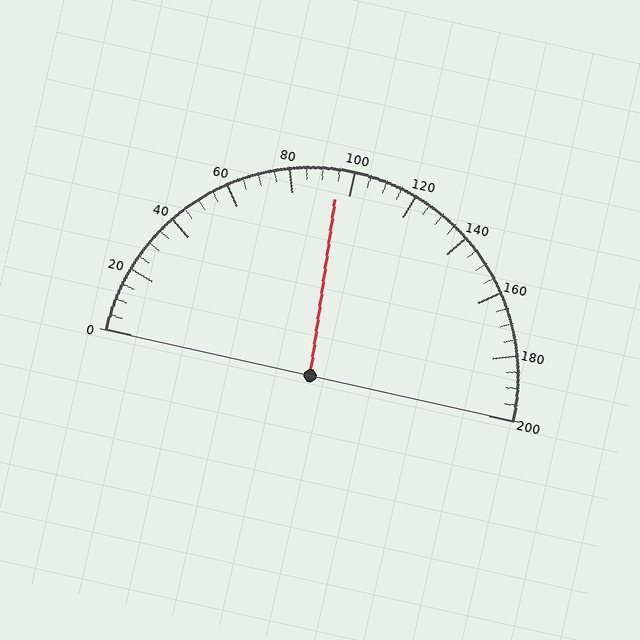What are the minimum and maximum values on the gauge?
The gauge ranges from 0 to 200.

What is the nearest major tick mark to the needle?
The nearest major tick mark is 100.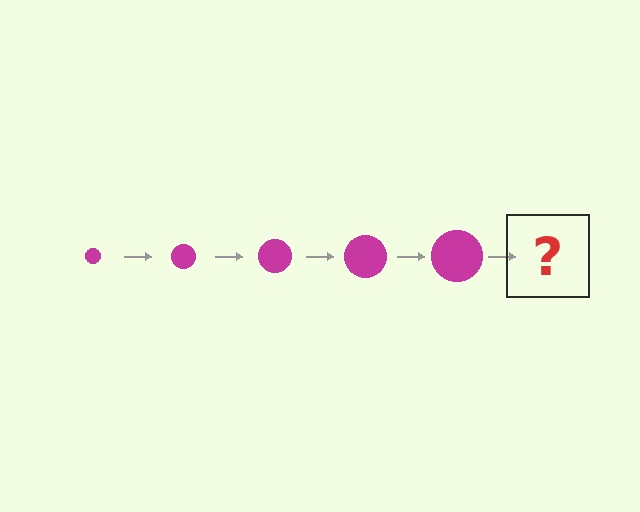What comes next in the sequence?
The next element should be a magenta circle, larger than the previous one.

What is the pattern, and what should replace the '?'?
The pattern is that the circle gets progressively larger each step. The '?' should be a magenta circle, larger than the previous one.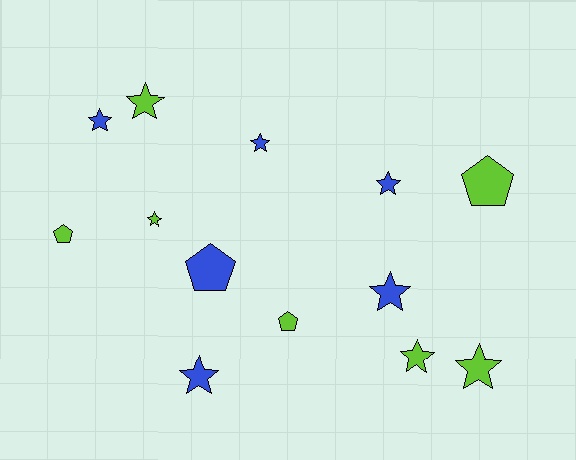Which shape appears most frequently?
Star, with 9 objects.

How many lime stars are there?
There are 4 lime stars.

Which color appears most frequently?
Lime, with 7 objects.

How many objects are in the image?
There are 13 objects.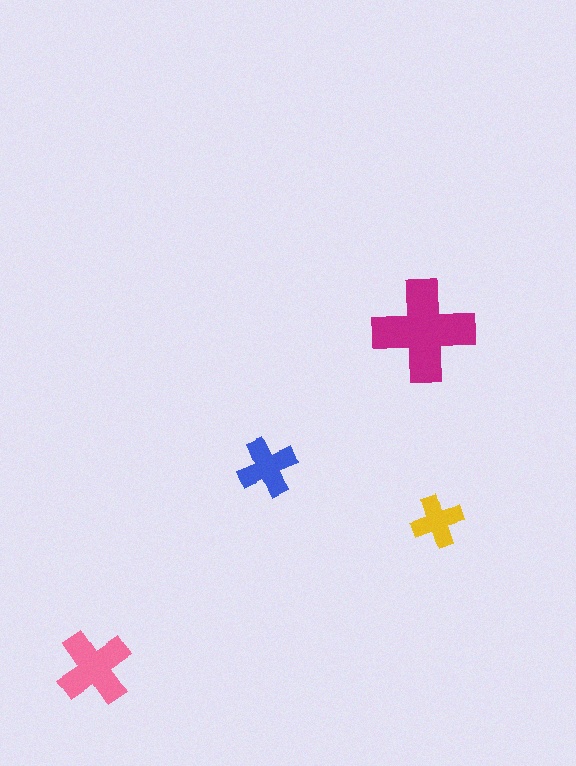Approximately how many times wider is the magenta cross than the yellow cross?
About 2 times wider.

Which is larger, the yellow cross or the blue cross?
The blue one.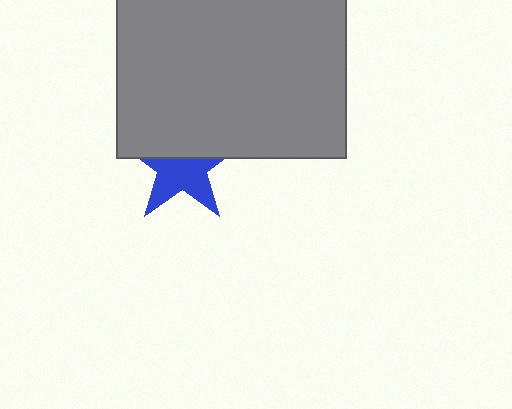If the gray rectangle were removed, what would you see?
You would see the complete blue star.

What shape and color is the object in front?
The object in front is a gray rectangle.